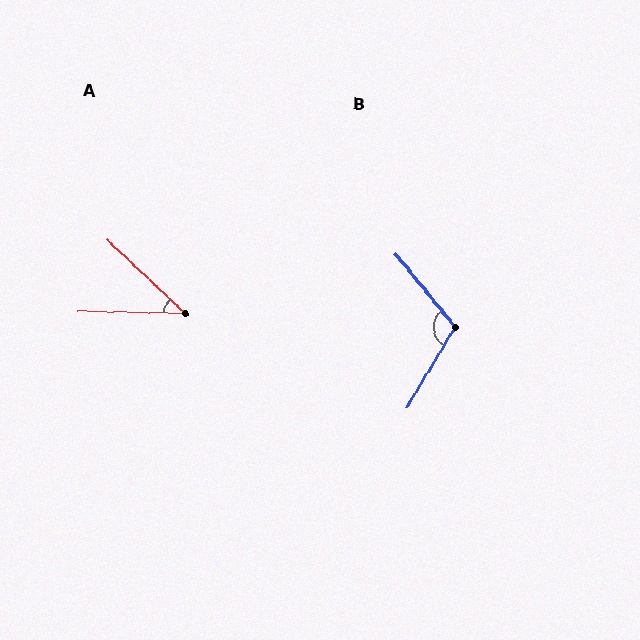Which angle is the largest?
B, at approximately 109 degrees.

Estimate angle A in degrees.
Approximately 42 degrees.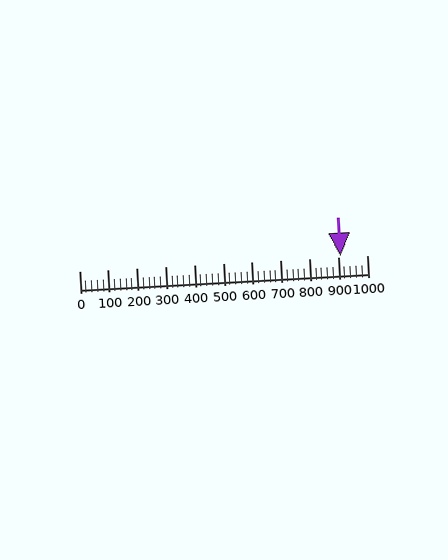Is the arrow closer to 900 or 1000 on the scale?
The arrow is closer to 900.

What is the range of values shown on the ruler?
The ruler shows values from 0 to 1000.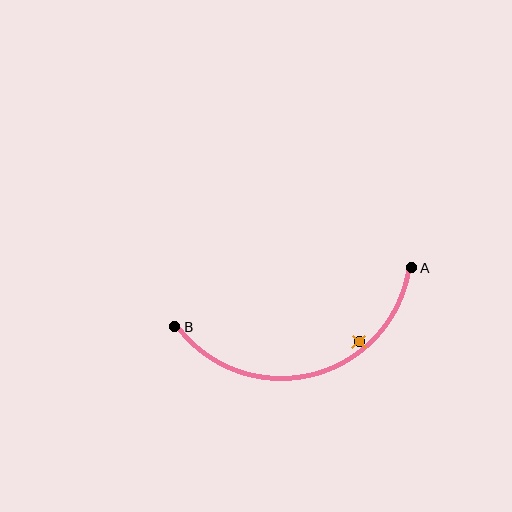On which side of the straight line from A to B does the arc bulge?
The arc bulges below the straight line connecting A and B.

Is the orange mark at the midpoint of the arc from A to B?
No — the orange mark does not lie on the arc at all. It sits slightly inside the curve.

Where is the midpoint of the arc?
The arc midpoint is the point on the curve farthest from the straight line joining A and B. It sits below that line.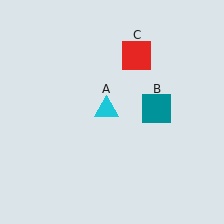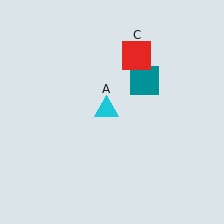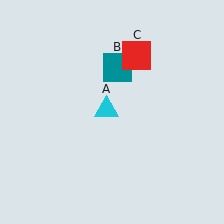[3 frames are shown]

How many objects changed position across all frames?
1 object changed position: teal square (object B).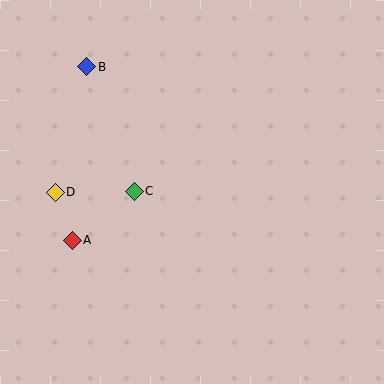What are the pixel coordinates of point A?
Point A is at (72, 240).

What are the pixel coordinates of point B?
Point B is at (87, 67).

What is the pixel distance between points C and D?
The distance between C and D is 79 pixels.